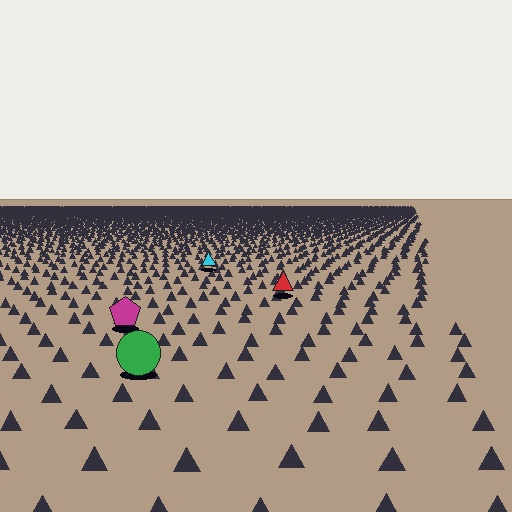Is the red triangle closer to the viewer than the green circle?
No. The green circle is closer — you can tell from the texture gradient: the ground texture is coarser near it.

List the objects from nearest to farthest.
From nearest to farthest: the green circle, the magenta pentagon, the red triangle, the cyan triangle.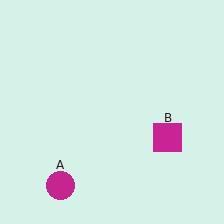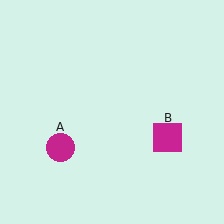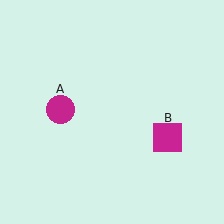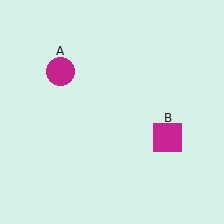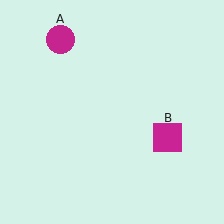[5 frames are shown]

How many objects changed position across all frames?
1 object changed position: magenta circle (object A).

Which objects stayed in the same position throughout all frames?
Magenta square (object B) remained stationary.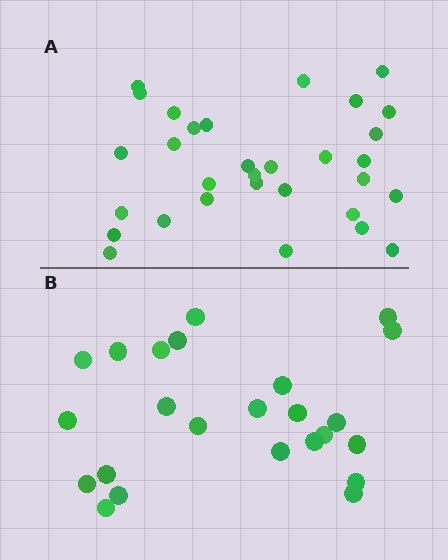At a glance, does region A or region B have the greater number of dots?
Region A (the top region) has more dots.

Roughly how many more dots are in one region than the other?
Region A has roughly 8 or so more dots than region B.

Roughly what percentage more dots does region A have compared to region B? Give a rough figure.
About 30% more.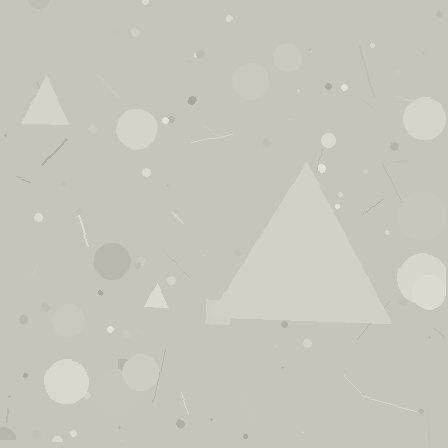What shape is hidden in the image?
A triangle is hidden in the image.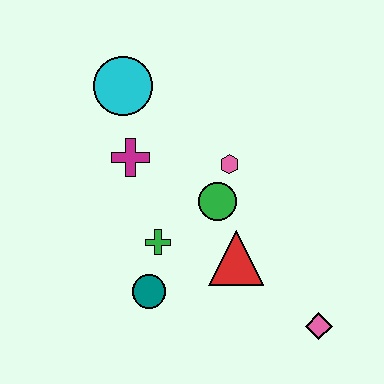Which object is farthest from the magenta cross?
The pink diamond is farthest from the magenta cross.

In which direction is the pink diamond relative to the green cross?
The pink diamond is to the right of the green cross.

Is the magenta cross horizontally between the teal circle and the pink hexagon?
No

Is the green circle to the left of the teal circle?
No